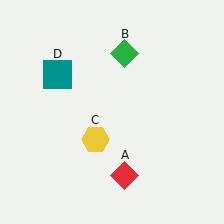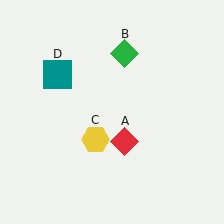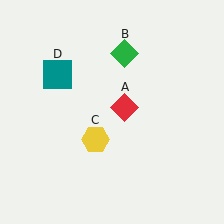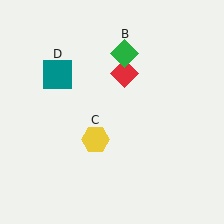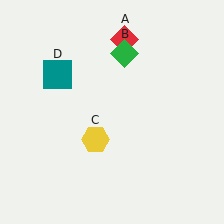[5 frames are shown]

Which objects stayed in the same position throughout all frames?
Green diamond (object B) and yellow hexagon (object C) and teal square (object D) remained stationary.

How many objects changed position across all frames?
1 object changed position: red diamond (object A).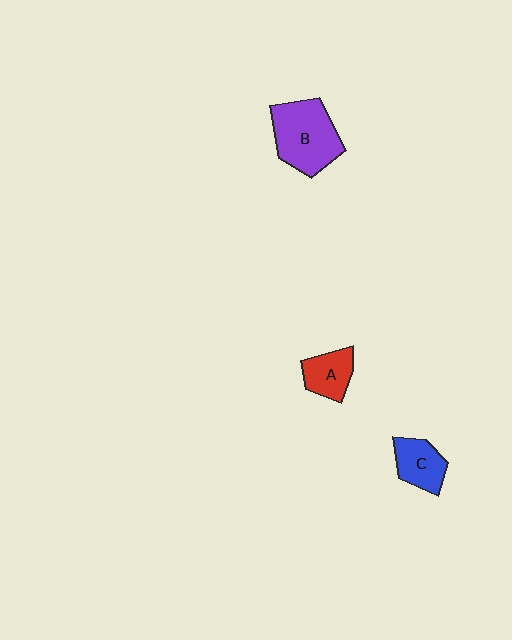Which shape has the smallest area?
Shape A (red).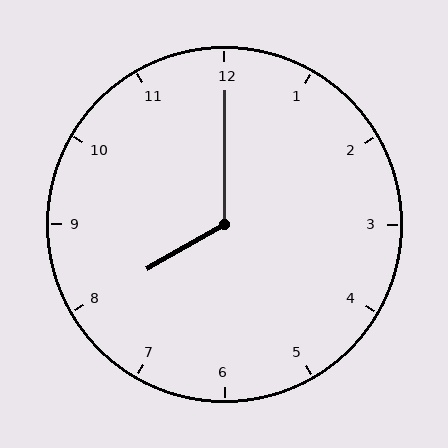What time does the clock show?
8:00.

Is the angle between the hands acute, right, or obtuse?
It is obtuse.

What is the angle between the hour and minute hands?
Approximately 120 degrees.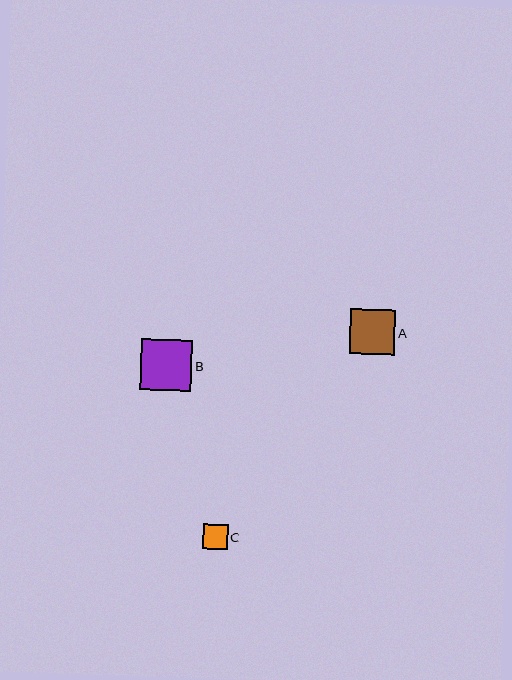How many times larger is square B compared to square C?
Square B is approximately 2.0 times the size of square C.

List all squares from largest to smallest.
From largest to smallest: B, A, C.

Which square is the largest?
Square B is the largest with a size of approximately 51 pixels.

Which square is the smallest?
Square C is the smallest with a size of approximately 25 pixels.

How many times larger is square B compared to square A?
Square B is approximately 1.1 times the size of square A.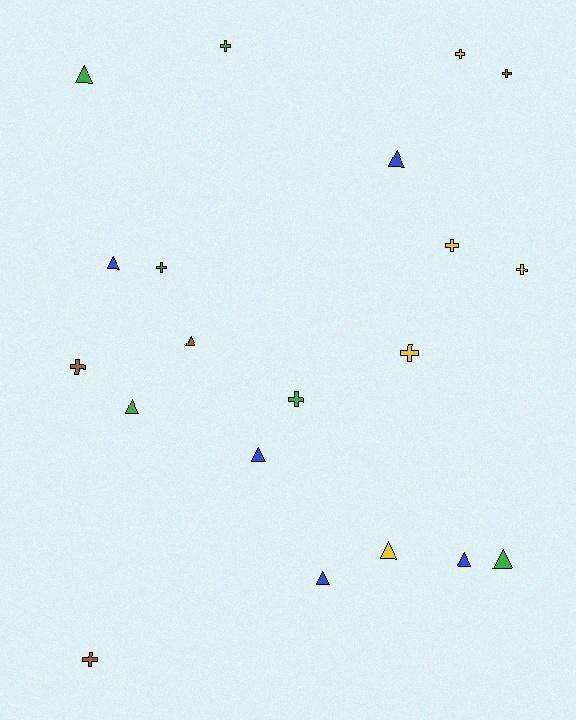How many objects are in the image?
There are 20 objects.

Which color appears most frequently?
Green, with 6 objects.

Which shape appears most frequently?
Triangle, with 10 objects.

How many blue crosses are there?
There are no blue crosses.